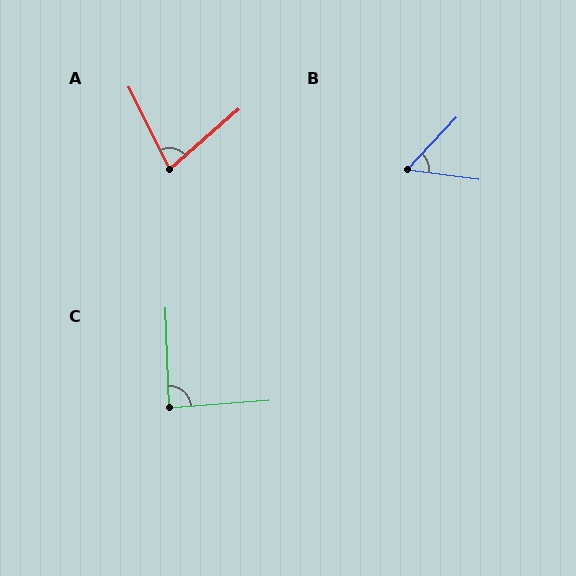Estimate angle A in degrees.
Approximately 75 degrees.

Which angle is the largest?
C, at approximately 88 degrees.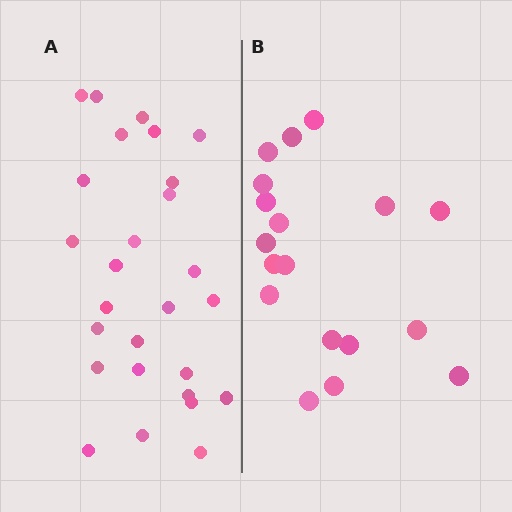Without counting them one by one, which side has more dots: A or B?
Region A (the left region) has more dots.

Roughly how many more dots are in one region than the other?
Region A has roughly 8 or so more dots than region B.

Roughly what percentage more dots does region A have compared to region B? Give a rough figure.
About 50% more.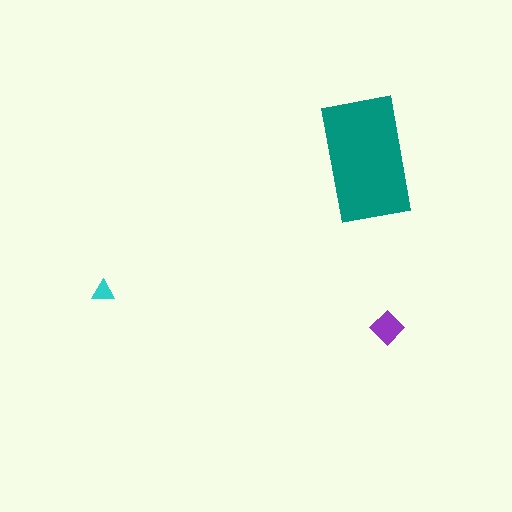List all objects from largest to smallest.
The teal rectangle, the purple diamond, the cyan triangle.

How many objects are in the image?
There are 3 objects in the image.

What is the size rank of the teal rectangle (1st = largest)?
1st.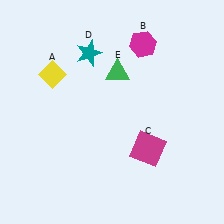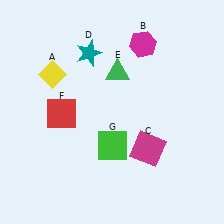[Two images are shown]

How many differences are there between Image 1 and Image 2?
There are 2 differences between the two images.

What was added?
A red square (F), a green square (G) were added in Image 2.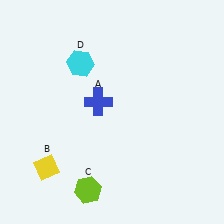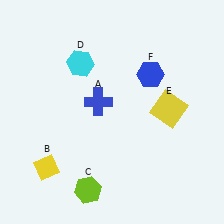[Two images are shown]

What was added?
A yellow square (E), a blue hexagon (F) were added in Image 2.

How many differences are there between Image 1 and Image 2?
There are 2 differences between the two images.